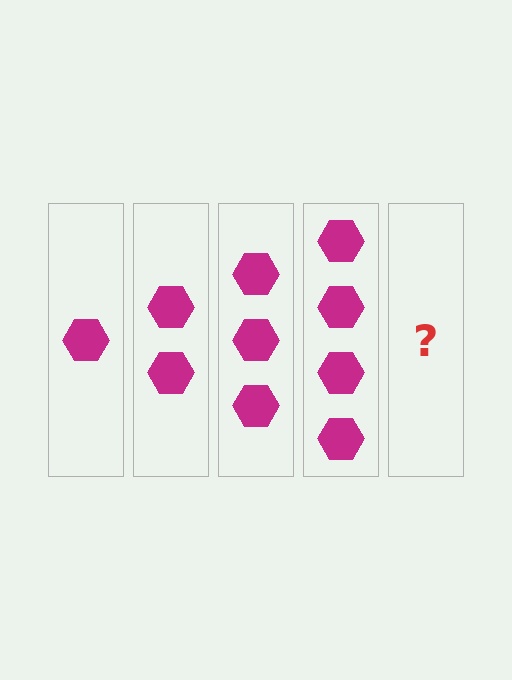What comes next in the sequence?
The next element should be 5 hexagons.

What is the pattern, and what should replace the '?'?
The pattern is that each step adds one more hexagon. The '?' should be 5 hexagons.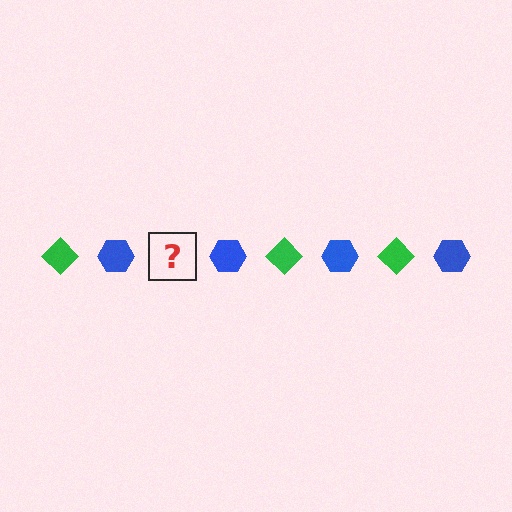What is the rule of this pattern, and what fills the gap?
The rule is that the pattern alternates between green diamond and blue hexagon. The gap should be filled with a green diamond.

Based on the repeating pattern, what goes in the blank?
The blank should be a green diamond.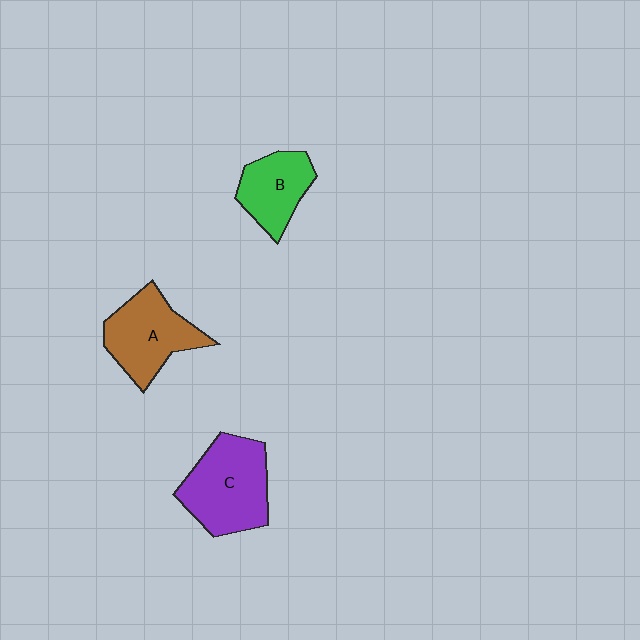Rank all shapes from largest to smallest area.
From largest to smallest: C (purple), A (brown), B (green).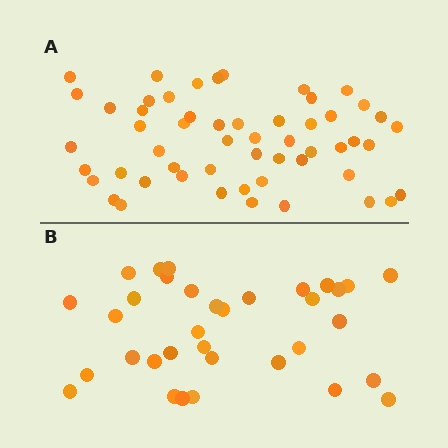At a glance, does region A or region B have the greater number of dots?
Region A (the top region) has more dots.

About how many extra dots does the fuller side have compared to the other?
Region A has approximately 20 more dots than region B.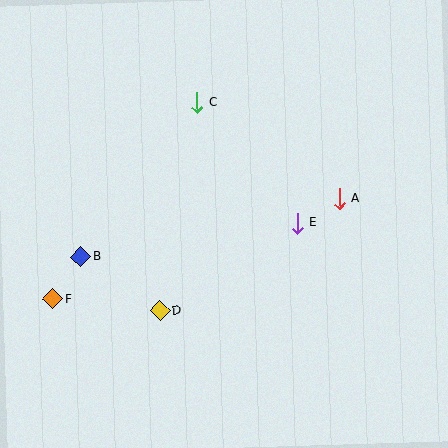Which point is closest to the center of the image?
Point E at (297, 223) is closest to the center.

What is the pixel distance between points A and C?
The distance between A and C is 172 pixels.